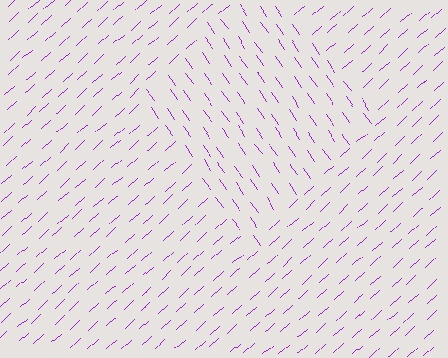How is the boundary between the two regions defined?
The boundary is defined purely by a change in line orientation (approximately 83 degrees difference). All lines are the same color and thickness.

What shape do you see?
I see a diamond.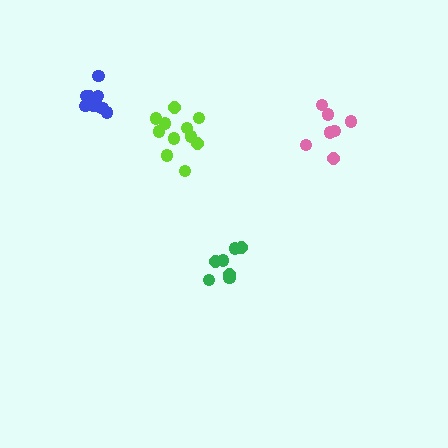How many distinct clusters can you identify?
There are 4 distinct clusters.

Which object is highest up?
The blue cluster is topmost.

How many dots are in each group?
Group 1: 11 dots, Group 2: 7 dots, Group 3: 9 dots, Group 4: 7 dots (34 total).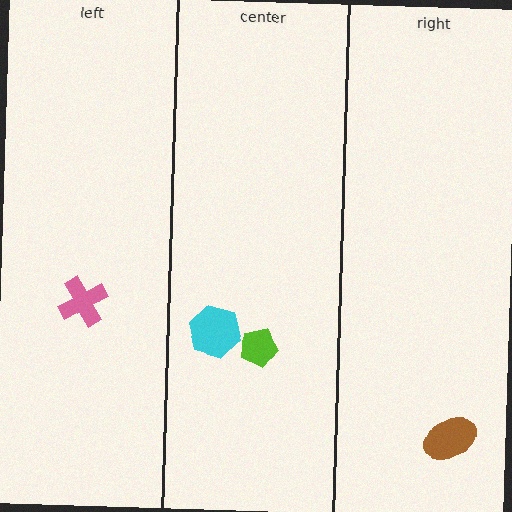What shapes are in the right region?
The brown ellipse.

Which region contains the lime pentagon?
The center region.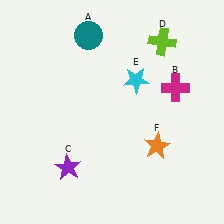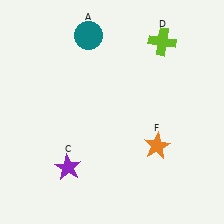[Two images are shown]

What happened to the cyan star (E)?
The cyan star (E) was removed in Image 2. It was in the top-right area of Image 1.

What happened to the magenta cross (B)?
The magenta cross (B) was removed in Image 2. It was in the top-right area of Image 1.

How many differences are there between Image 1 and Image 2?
There are 2 differences between the two images.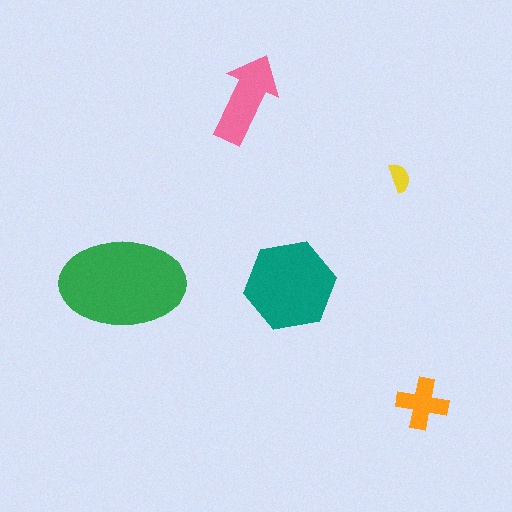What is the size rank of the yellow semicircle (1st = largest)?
5th.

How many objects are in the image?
There are 5 objects in the image.